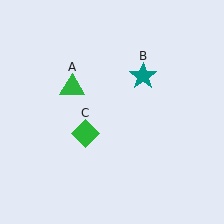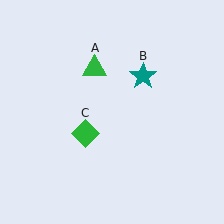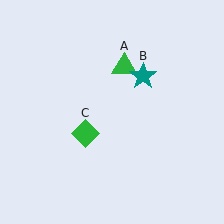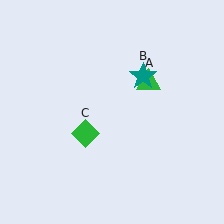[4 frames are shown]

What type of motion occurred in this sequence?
The green triangle (object A) rotated clockwise around the center of the scene.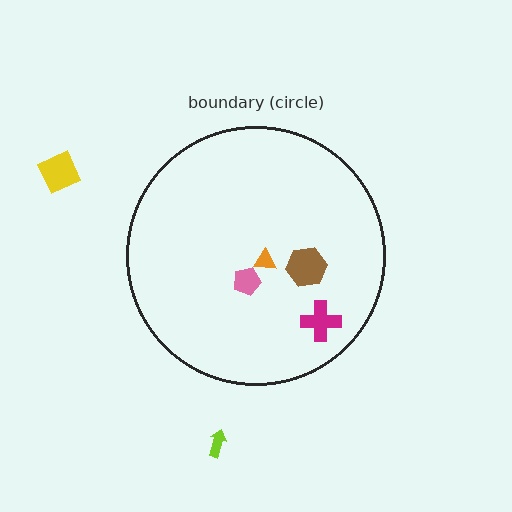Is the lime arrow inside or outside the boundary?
Outside.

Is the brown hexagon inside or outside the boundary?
Inside.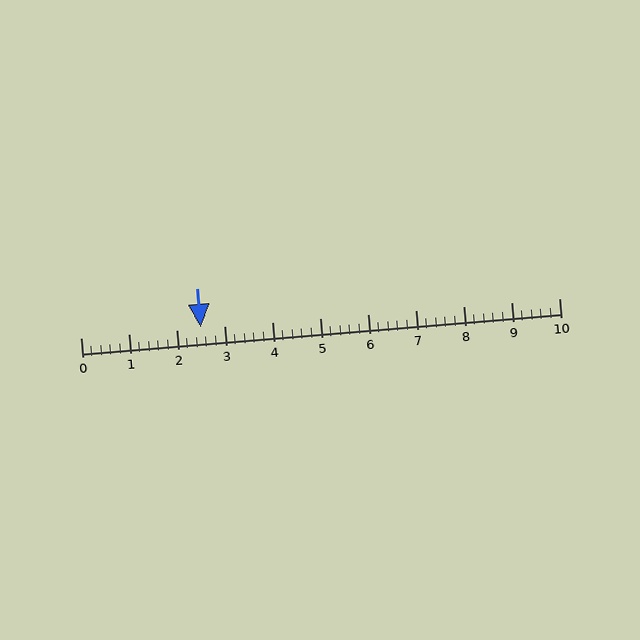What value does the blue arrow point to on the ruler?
The blue arrow points to approximately 2.5.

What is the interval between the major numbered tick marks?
The major tick marks are spaced 1 units apart.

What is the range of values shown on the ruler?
The ruler shows values from 0 to 10.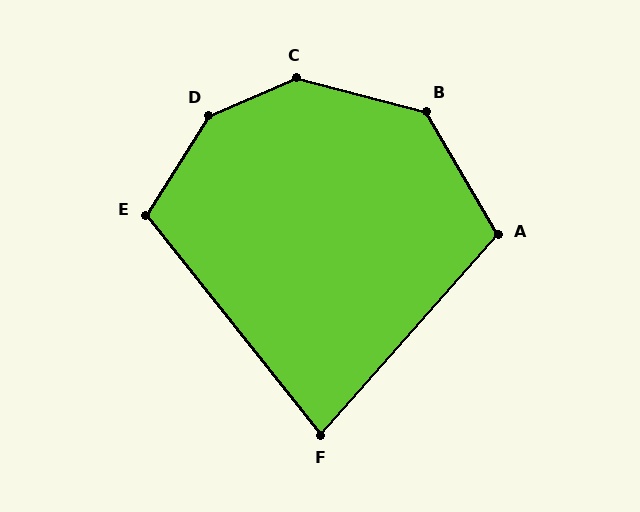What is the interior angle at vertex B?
Approximately 135 degrees (obtuse).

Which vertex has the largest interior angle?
D, at approximately 145 degrees.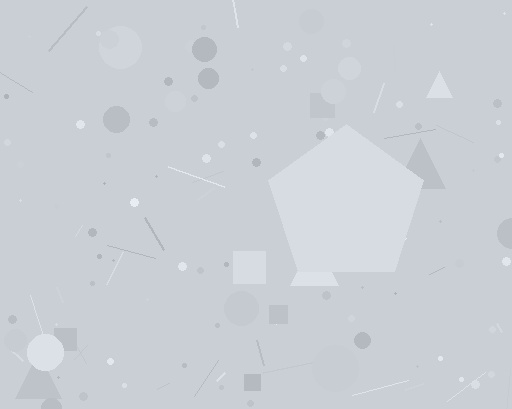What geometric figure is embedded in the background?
A pentagon is embedded in the background.